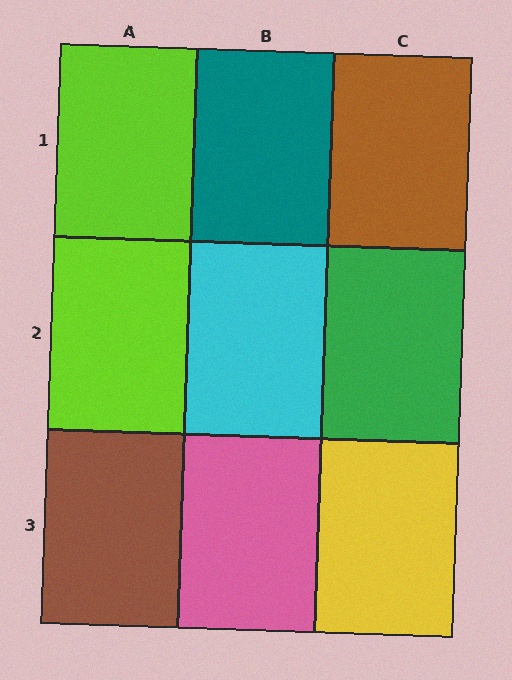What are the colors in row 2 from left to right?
Lime, cyan, green.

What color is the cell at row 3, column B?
Pink.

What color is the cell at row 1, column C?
Brown.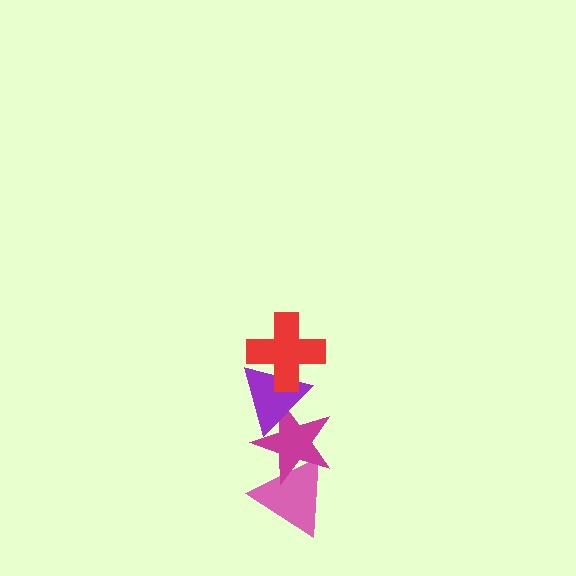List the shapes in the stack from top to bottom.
From top to bottom: the red cross, the purple triangle, the magenta star, the pink triangle.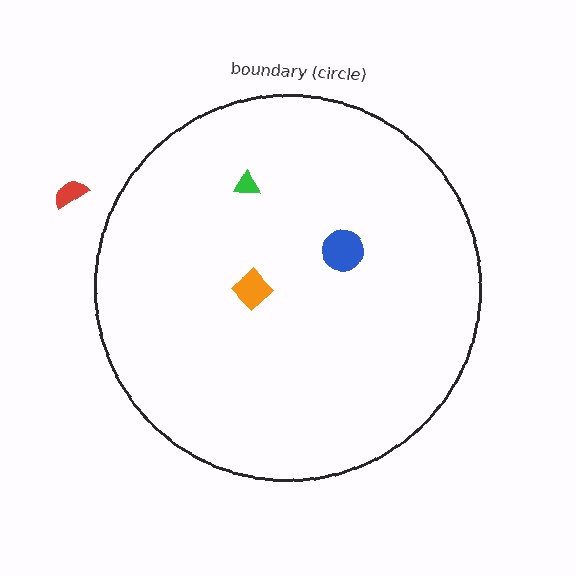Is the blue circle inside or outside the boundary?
Inside.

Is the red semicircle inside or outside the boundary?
Outside.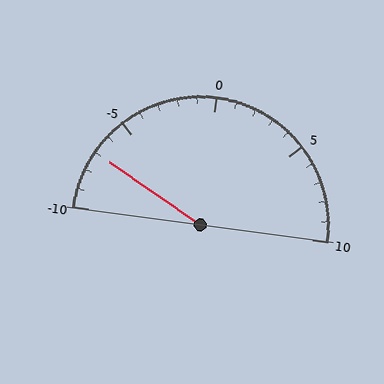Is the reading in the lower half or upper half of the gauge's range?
The reading is in the lower half of the range (-10 to 10).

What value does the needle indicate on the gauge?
The needle indicates approximately -7.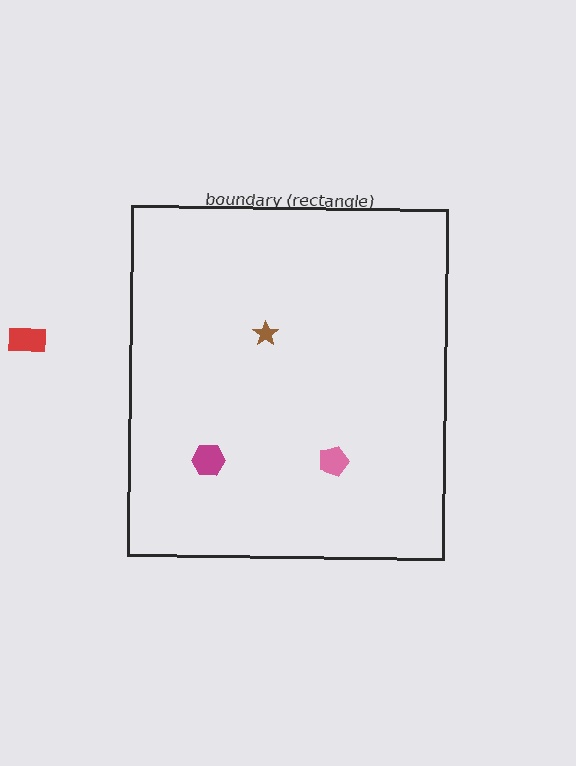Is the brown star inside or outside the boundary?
Inside.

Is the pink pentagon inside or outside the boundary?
Inside.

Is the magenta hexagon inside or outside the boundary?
Inside.